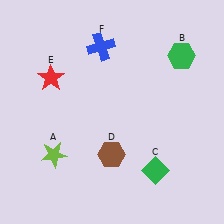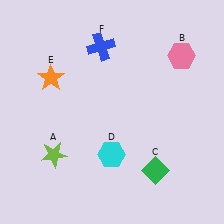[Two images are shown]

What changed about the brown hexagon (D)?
In Image 1, D is brown. In Image 2, it changed to cyan.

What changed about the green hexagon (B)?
In Image 1, B is green. In Image 2, it changed to pink.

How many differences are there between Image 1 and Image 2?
There are 3 differences between the two images.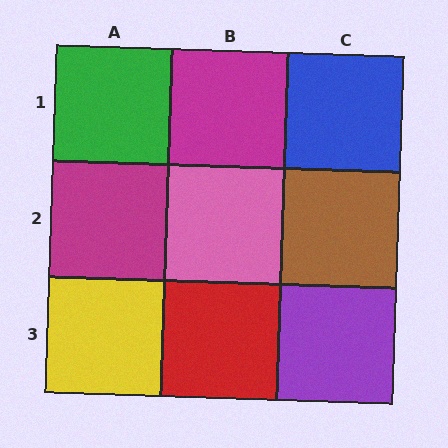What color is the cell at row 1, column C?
Blue.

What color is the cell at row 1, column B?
Magenta.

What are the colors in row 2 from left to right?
Magenta, pink, brown.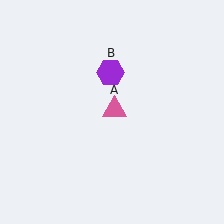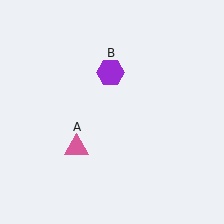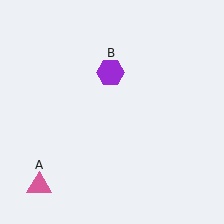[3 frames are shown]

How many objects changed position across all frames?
1 object changed position: pink triangle (object A).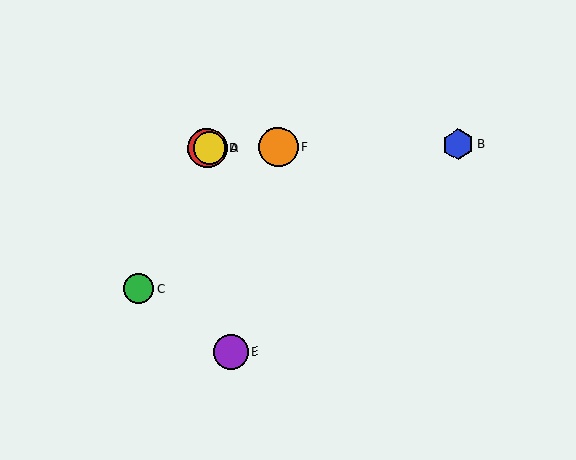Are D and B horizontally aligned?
Yes, both are at y≈148.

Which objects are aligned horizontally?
Objects A, B, D, F are aligned horizontally.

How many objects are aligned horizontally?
4 objects (A, B, D, F) are aligned horizontally.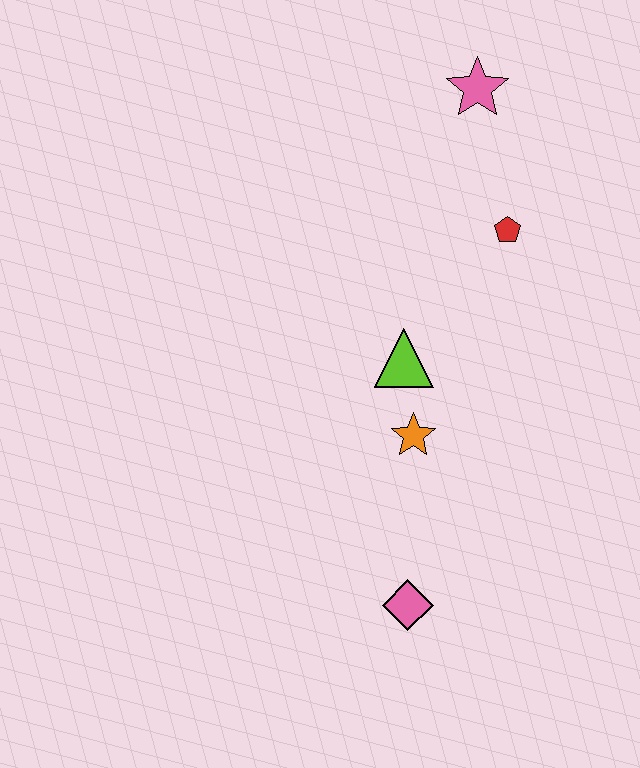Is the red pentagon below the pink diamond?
No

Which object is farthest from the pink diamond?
The pink star is farthest from the pink diamond.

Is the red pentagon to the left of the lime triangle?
No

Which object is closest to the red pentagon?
The pink star is closest to the red pentagon.